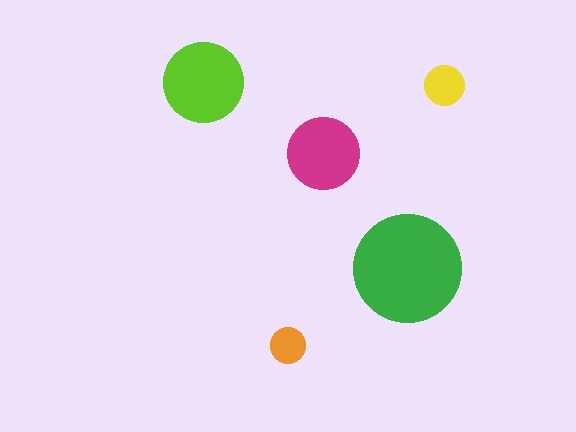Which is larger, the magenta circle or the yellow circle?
The magenta one.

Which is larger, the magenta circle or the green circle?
The green one.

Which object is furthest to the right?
The yellow circle is rightmost.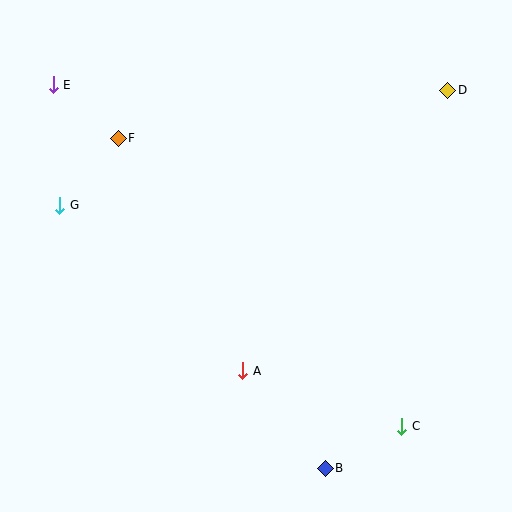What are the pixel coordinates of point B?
Point B is at (325, 468).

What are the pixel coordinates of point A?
Point A is at (243, 371).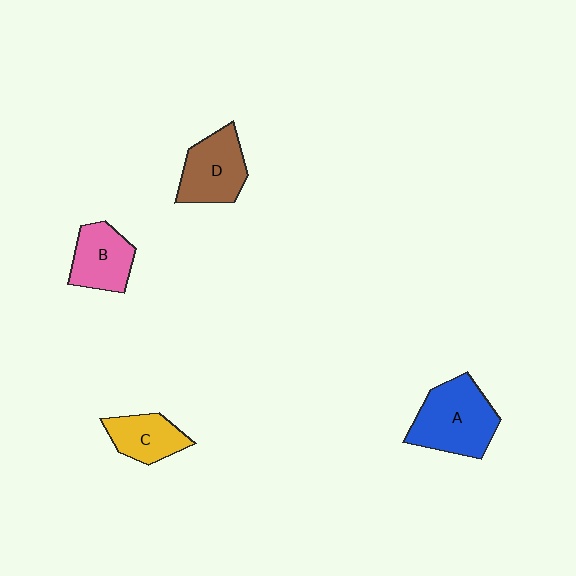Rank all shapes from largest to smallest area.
From largest to smallest: A (blue), D (brown), B (pink), C (yellow).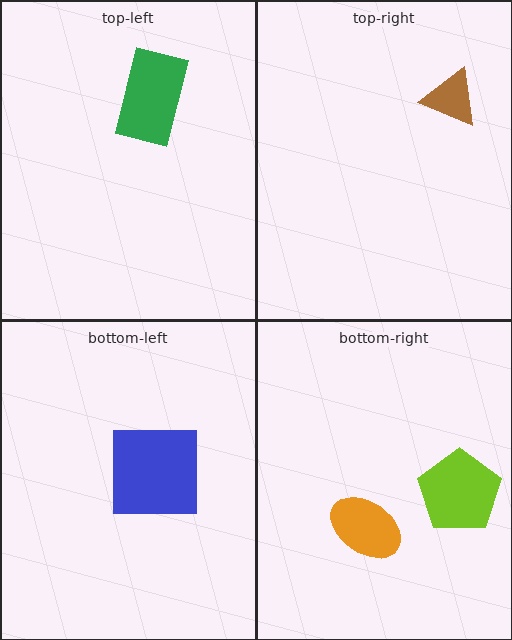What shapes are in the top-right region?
The brown triangle.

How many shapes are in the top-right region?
1.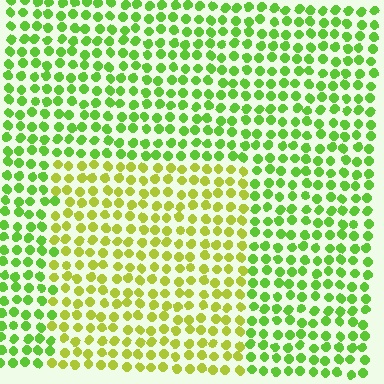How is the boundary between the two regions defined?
The boundary is defined purely by a slight shift in hue (about 32 degrees). Spacing, size, and orientation are identical on both sides.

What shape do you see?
I see a rectangle.